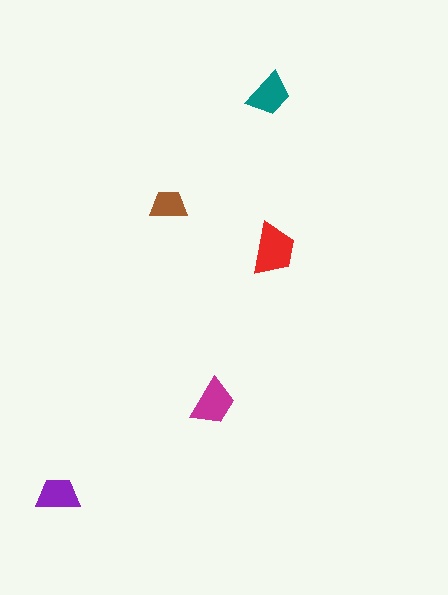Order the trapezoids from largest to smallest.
the red one, the magenta one, the teal one, the purple one, the brown one.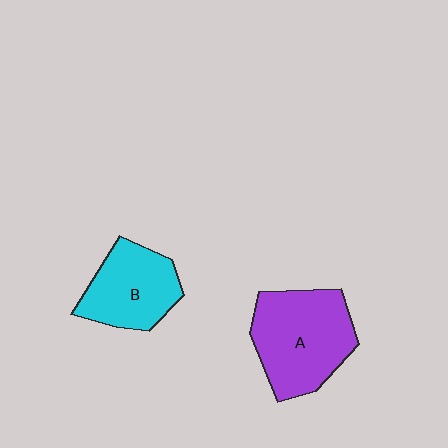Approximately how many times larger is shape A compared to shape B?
Approximately 1.4 times.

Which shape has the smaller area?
Shape B (cyan).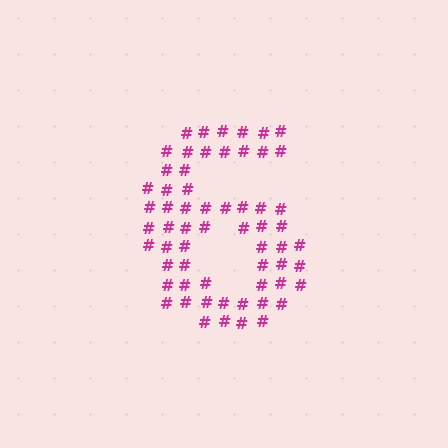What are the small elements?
The small elements are hash symbols.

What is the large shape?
The large shape is the digit 6.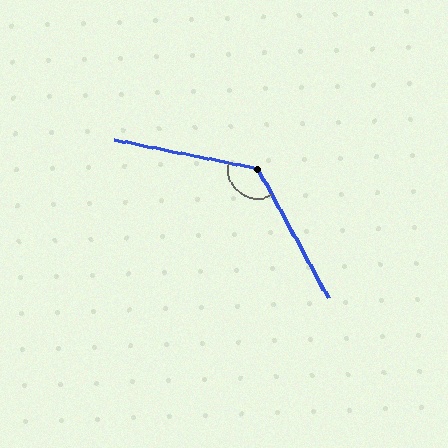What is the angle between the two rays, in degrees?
Approximately 131 degrees.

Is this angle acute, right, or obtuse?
It is obtuse.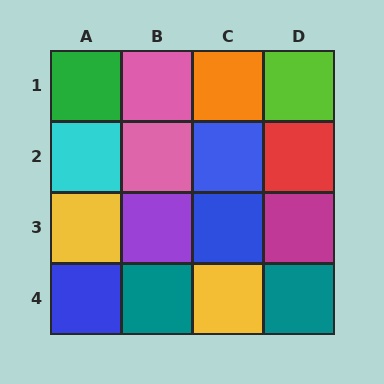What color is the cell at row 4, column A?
Blue.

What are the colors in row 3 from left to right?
Yellow, purple, blue, magenta.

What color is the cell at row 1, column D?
Lime.